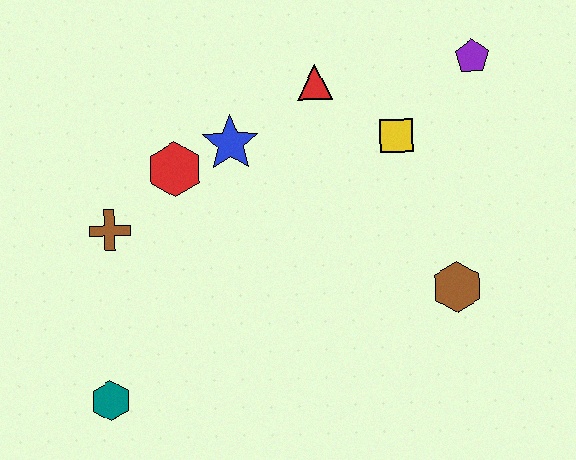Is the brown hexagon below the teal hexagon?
No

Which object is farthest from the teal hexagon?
The purple pentagon is farthest from the teal hexagon.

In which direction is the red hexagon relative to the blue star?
The red hexagon is to the left of the blue star.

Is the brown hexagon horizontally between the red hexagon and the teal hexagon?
No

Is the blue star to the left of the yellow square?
Yes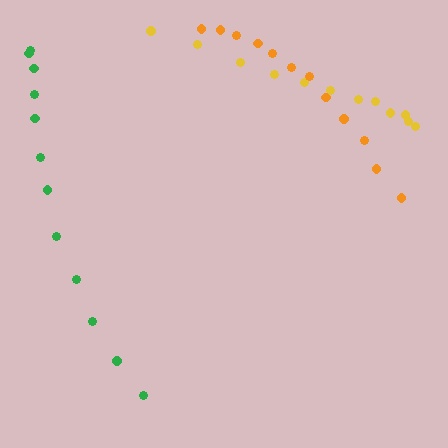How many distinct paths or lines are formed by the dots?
There are 3 distinct paths.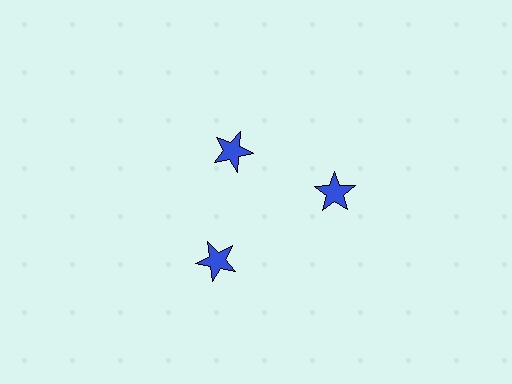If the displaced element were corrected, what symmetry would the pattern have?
It would have 3-fold rotational symmetry — the pattern would map onto itself every 120 degrees.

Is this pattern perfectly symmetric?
No. The 3 blue stars are arranged in a ring, but one element near the 11 o'clock position is pulled inward toward the center, breaking the 3-fold rotational symmetry.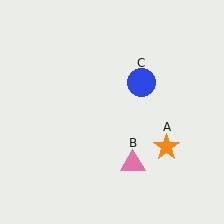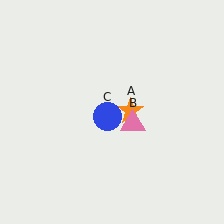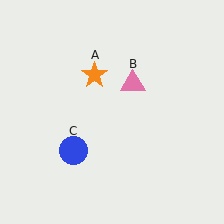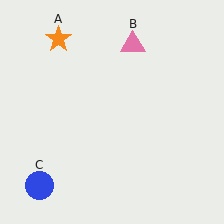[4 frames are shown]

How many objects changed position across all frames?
3 objects changed position: orange star (object A), pink triangle (object B), blue circle (object C).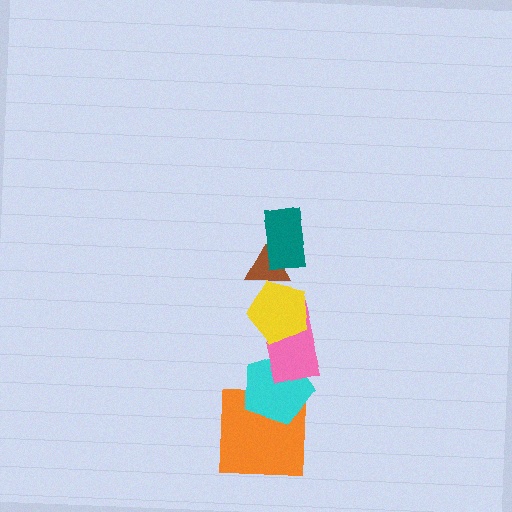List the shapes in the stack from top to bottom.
From top to bottom: the teal rectangle, the brown triangle, the yellow pentagon, the pink rectangle, the cyan pentagon, the orange square.